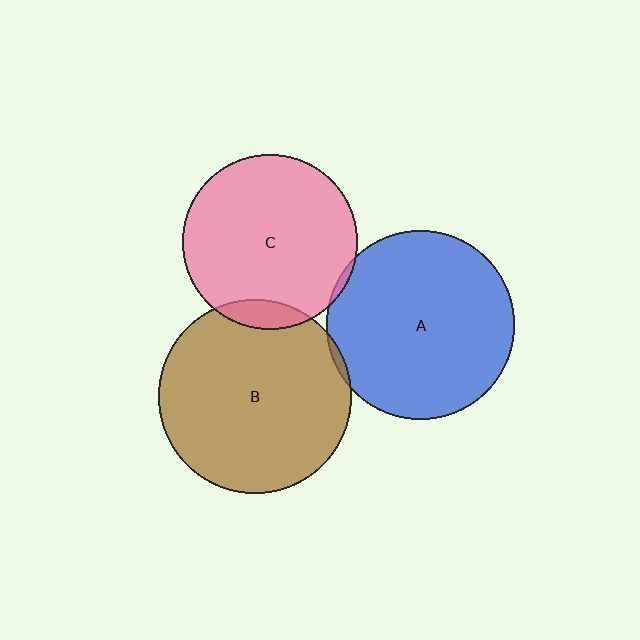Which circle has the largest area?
Circle B (brown).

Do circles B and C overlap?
Yes.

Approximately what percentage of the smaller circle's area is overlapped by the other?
Approximately 10%.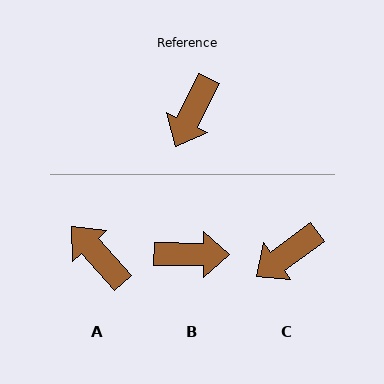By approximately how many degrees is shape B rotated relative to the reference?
Approximately 116 degrees counter-clockwise.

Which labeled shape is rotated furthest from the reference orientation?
B, about 116 degrees away.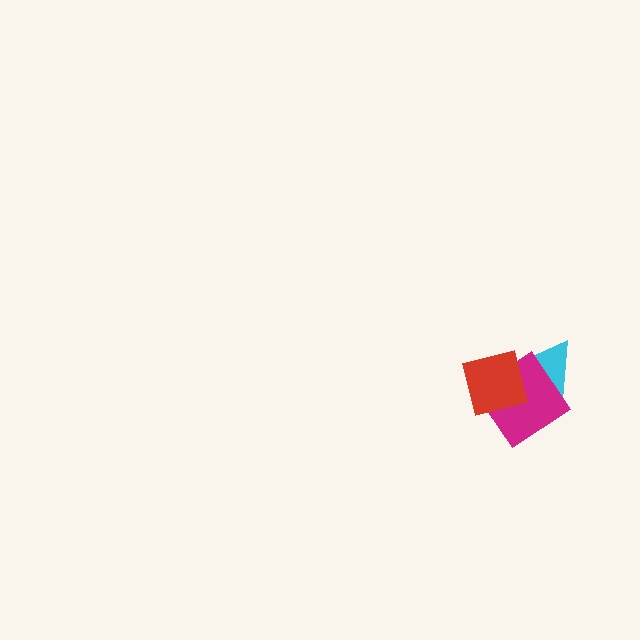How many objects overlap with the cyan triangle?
2 objects overlap with the cyan triangle.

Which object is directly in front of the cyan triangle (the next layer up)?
The magenta diamond is directly in front of the cyan triangle.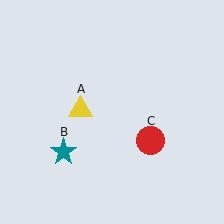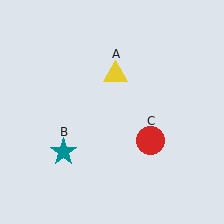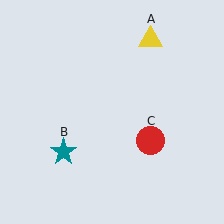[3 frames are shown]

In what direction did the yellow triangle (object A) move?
The yellow triangle (object A) moved up and to the right.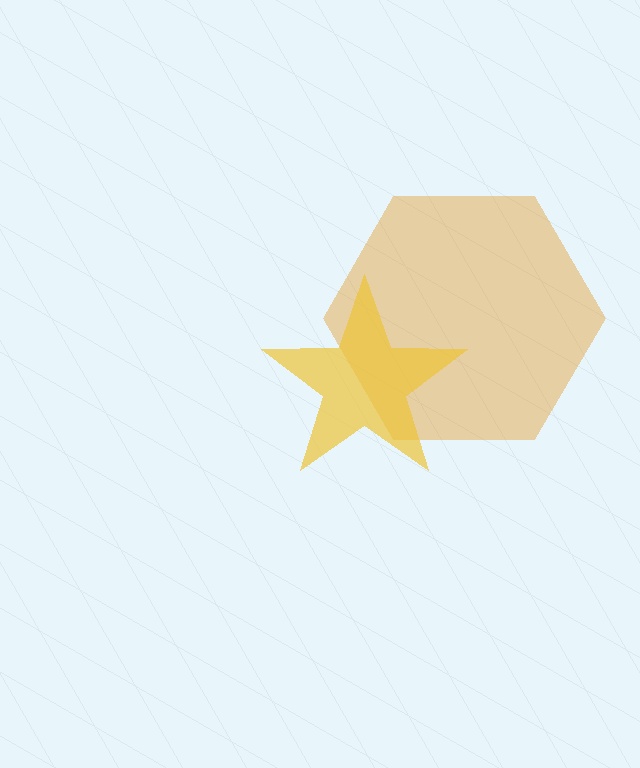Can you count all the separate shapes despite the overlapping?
Yes, there are 2 separate shapes.